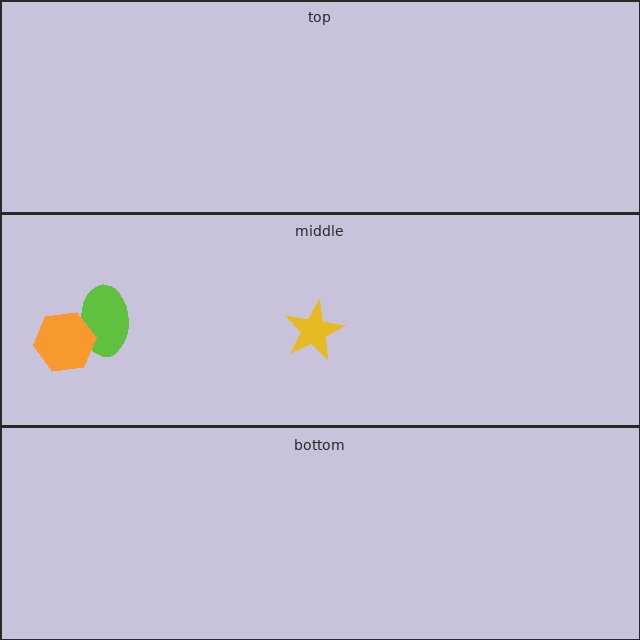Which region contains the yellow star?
The middle region.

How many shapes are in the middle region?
3.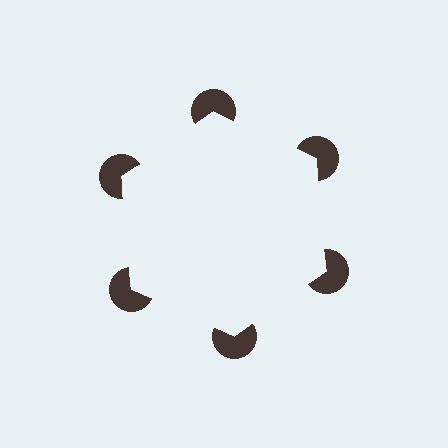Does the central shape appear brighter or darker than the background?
It typically appears slightly brighter than the background, even though no actual brightness change is drawn.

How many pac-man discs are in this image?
There are 6 — one at each vertex of the illusory hexagon.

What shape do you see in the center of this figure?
An illusory hexagon — its edges are inferred from the aligned wedge cuts in the pac-man discs, not physically drawn.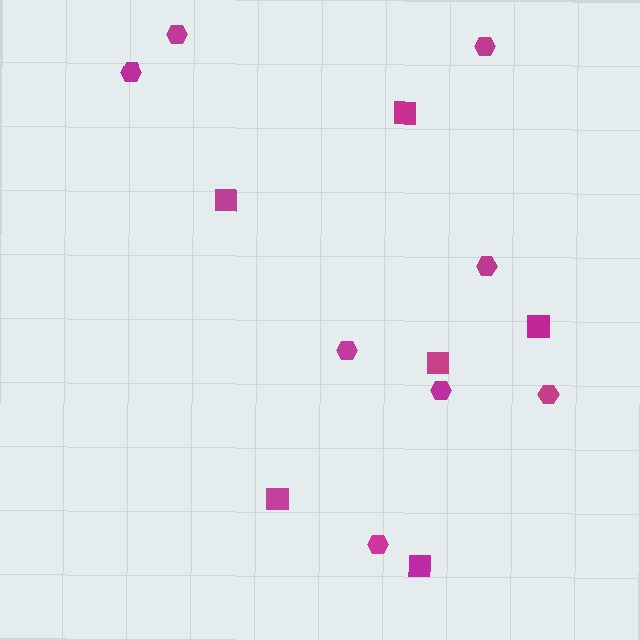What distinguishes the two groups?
There are 2 groups: one group of squares (6) and one group of hexagons (8).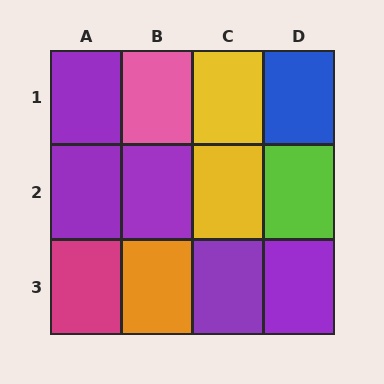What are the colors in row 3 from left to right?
Magenta, orange, purple, purple.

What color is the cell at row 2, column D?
Lime.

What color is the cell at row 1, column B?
Pink.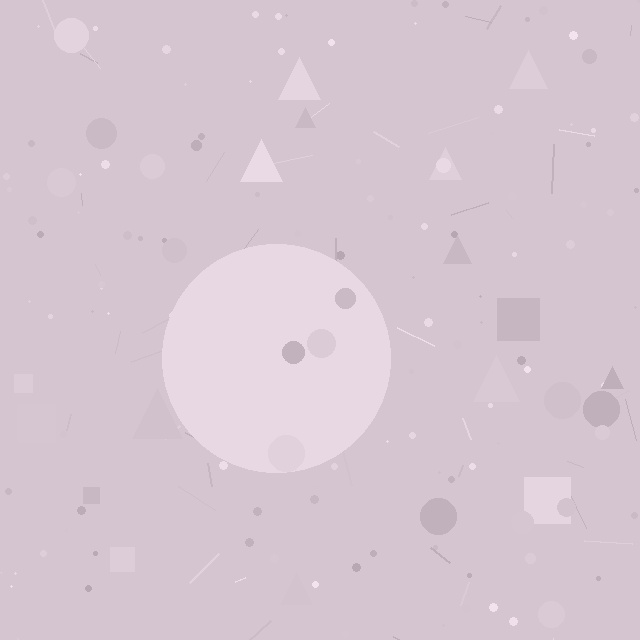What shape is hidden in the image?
A circle is hidden in the image.